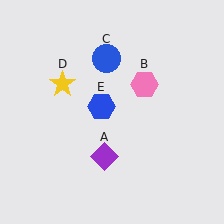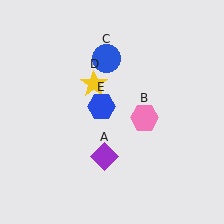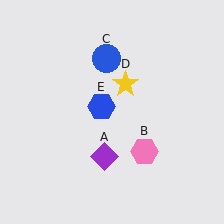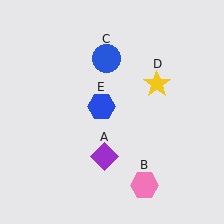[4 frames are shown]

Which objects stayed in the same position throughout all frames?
Purple diamond (object A) and blue circle (object C) and blue hexagon (object E) remained stationary.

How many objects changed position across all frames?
2 objects changed position: pink hexagon (object B), yellow star (object D).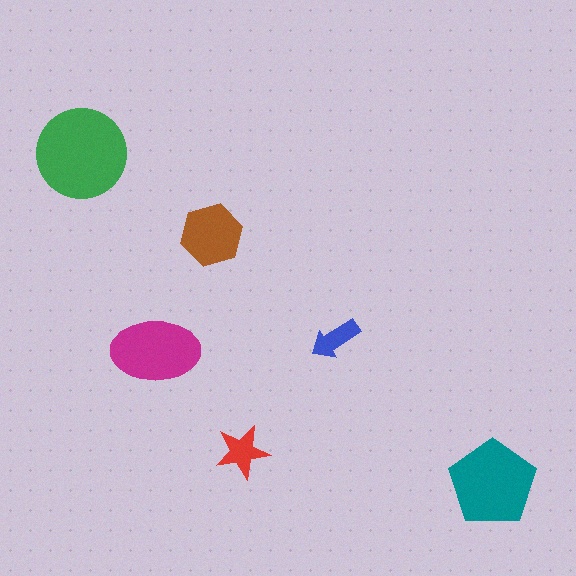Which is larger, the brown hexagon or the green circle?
The green circle.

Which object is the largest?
The green circle.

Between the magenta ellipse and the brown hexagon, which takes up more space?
The magenta ellipse.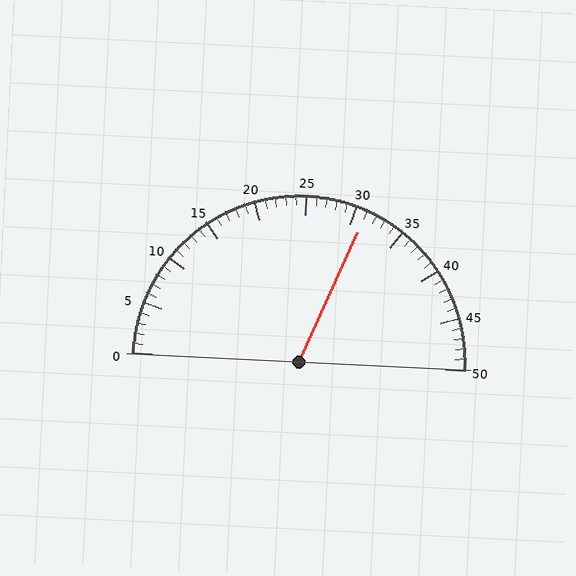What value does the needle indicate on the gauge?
The needle indicates approximately 31.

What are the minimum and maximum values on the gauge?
The gauge ranges from 0 to 50.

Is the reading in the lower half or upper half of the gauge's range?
The reading is in the upper half of the range (0 to 50).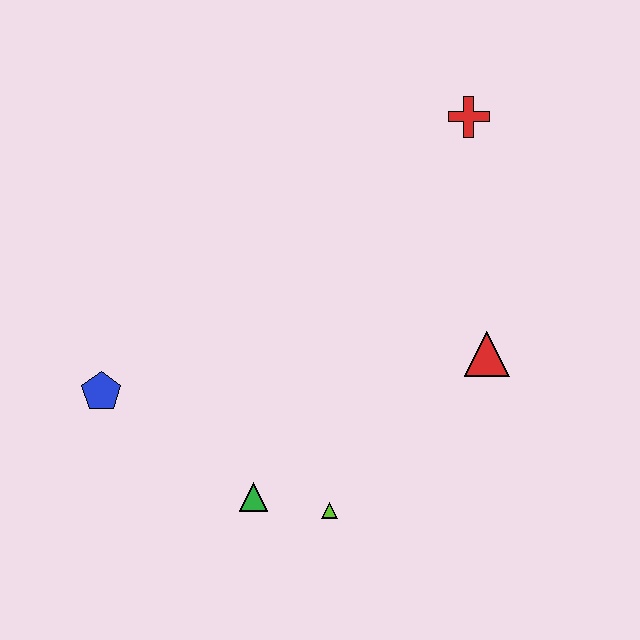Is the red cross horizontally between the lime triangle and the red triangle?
Yes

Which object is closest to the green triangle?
The lime triangle is closest to the green triangle.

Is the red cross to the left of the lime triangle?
No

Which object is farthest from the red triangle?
The blue pentagon is farthest from the red triangle.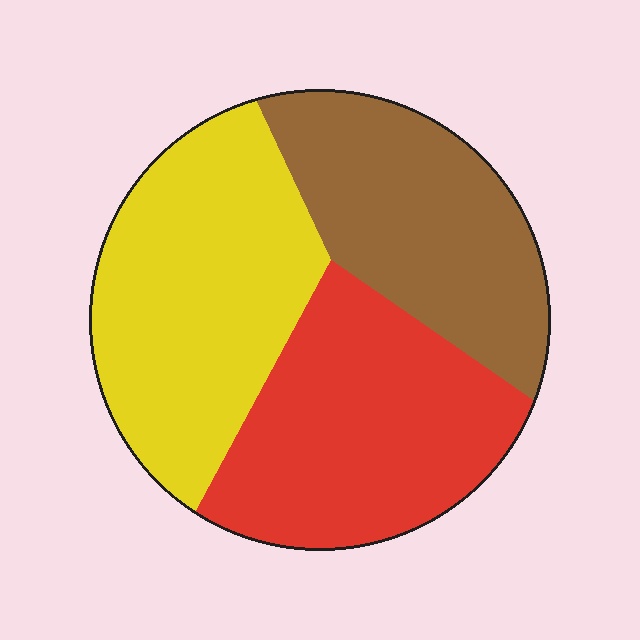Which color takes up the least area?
Brown, at roughly 30%.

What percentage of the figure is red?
Red covers about 35% of the figure.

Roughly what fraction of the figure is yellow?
Yellow takes up between a third and a half of the figure.